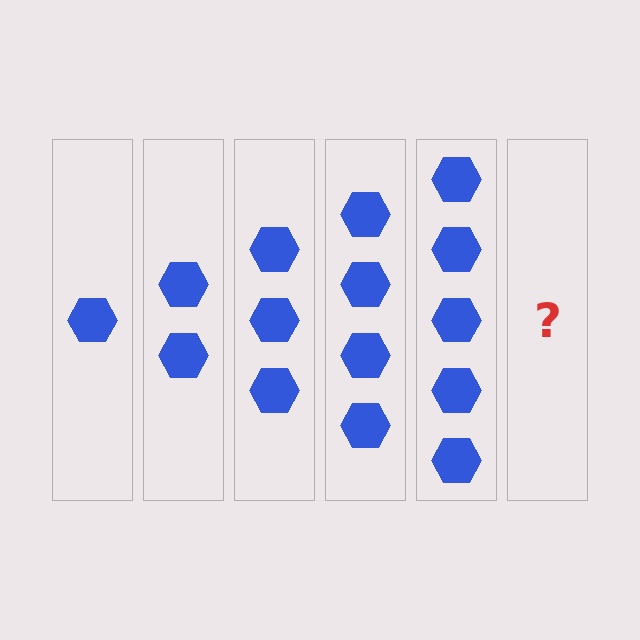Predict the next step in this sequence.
The next step is 6 hexagons.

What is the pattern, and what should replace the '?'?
The pattern is that each step adds one more hexagon. The '?' should be 6 hexagons.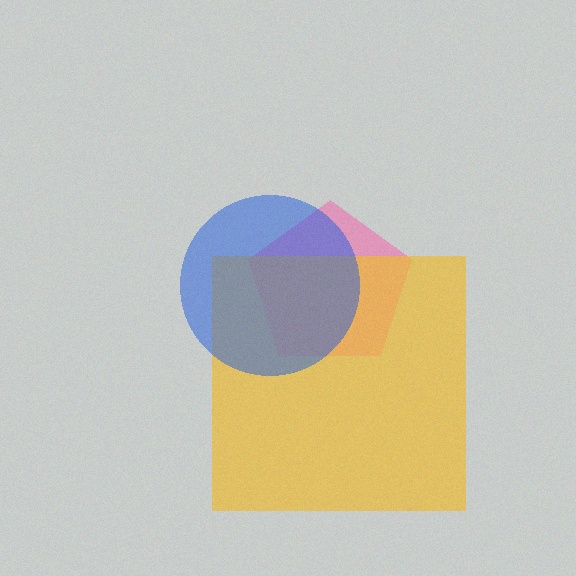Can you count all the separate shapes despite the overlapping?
Yes, there are 3 separate shapes.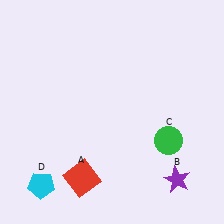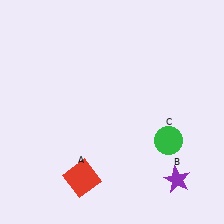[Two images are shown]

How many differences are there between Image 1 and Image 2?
There is 1 difference between the two images.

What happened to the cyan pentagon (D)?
The cyan pentagon (D) was removed in Image 2. It was in the bottom-left area of Image 1.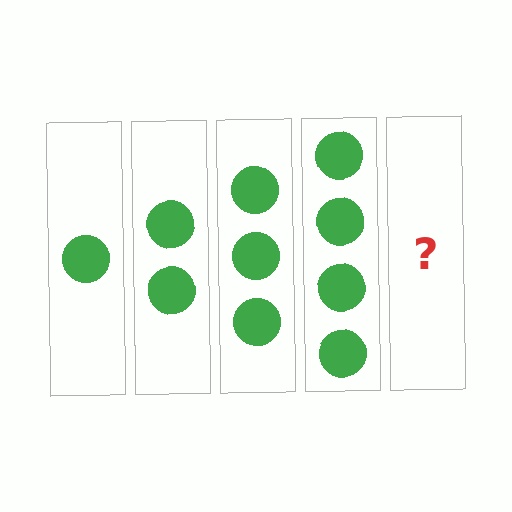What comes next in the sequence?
The next element should be 5 circles.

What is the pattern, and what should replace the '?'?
The pattern is that each step adds one more circle. The '?' should be 5 circles.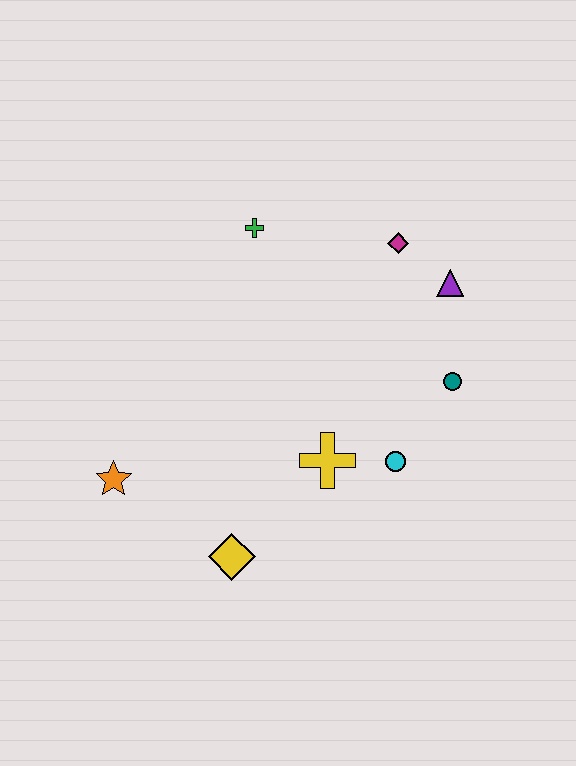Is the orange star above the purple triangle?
No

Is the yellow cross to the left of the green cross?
No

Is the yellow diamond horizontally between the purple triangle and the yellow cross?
No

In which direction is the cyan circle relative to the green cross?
The cyan circle is below the green cross.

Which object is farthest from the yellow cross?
The green cross is farthest from the yellow cross.